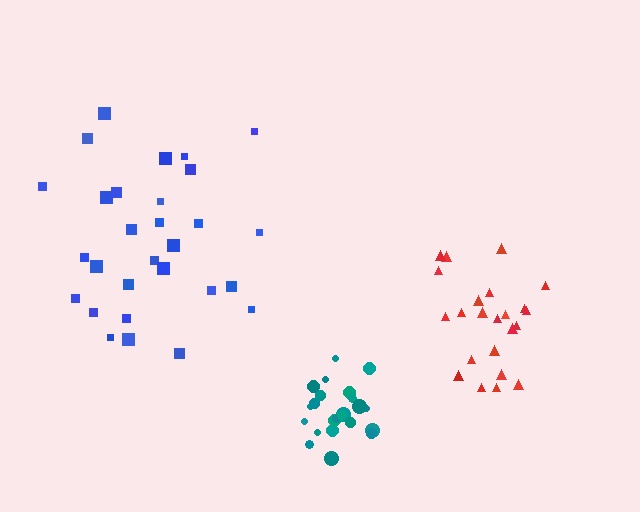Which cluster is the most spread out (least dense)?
Blue.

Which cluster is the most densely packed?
Teal.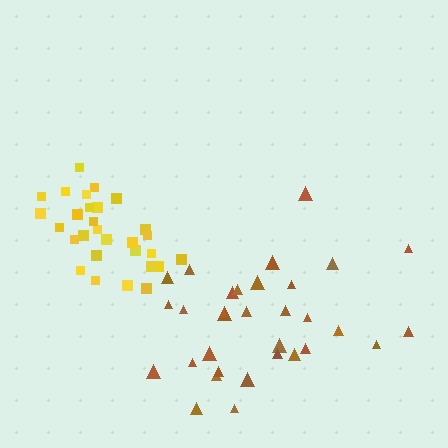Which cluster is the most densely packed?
Yellow.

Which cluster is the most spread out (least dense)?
Brown.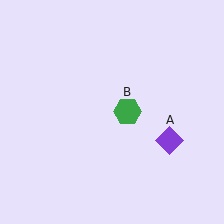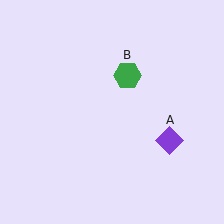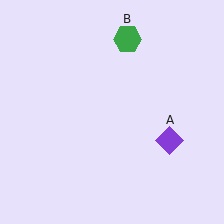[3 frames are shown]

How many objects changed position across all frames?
1 object changed position: green hexagon (object B).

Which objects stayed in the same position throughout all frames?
Purple diamond (object A) remained stationary.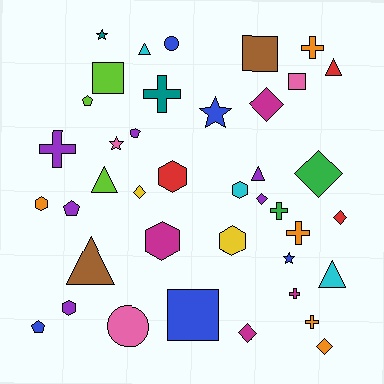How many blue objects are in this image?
There are 5 blue objects.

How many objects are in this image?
There are 40 objects.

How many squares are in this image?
There are 4 squares.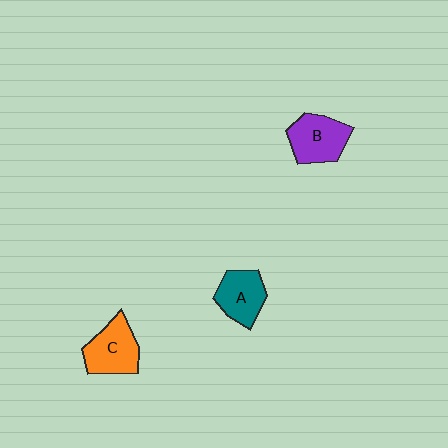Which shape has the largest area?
Shape B (purple).